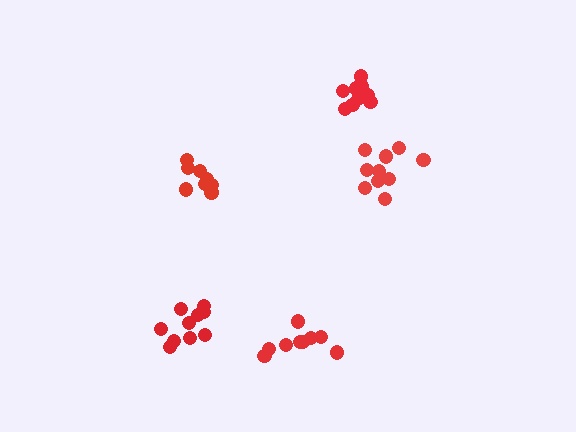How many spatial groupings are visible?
There are 5 spatial groupings.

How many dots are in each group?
Group 1: 9 dots, Group 2: 10 dots, Group 3: 10 dots, Group 4: 9 dots, Group 5: 9 dots (47 total).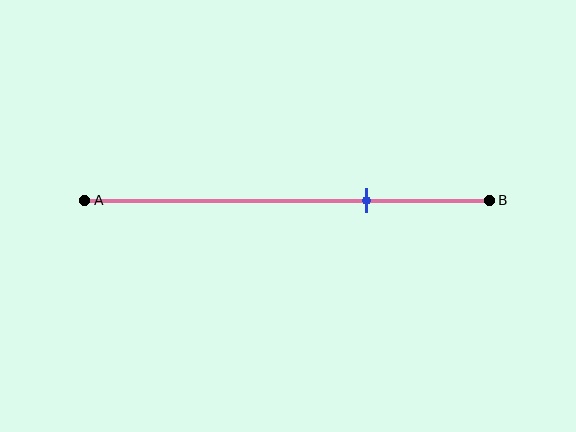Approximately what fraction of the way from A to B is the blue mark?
The blue mark is approximately 70% of the way from A to B.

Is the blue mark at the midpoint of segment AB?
No, the mark is at about 70% from A, not at the 50% midpoint.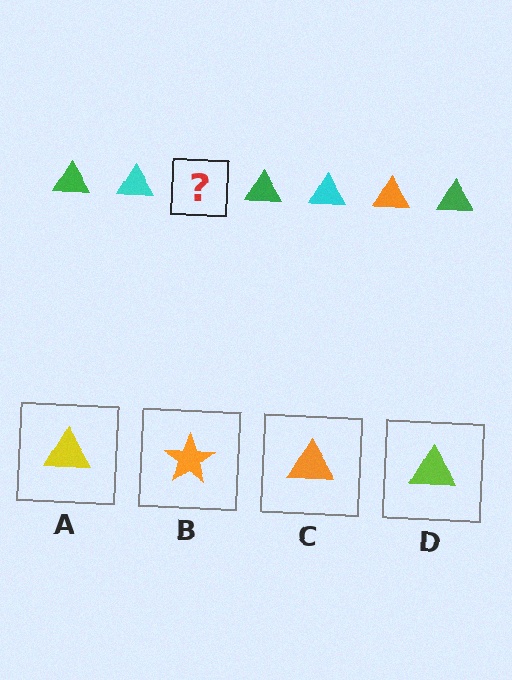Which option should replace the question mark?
Option C.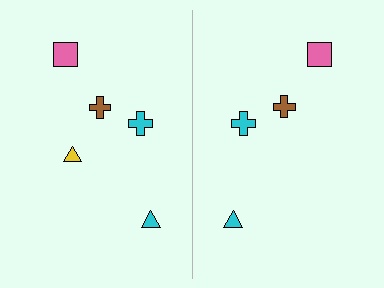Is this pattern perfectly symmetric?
No, the pattern is not perfectly symmetric. A yellow triangle is missing from the right side.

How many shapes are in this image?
There are 9 shapes in this image.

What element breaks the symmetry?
A yellow triangle is missing from the right side.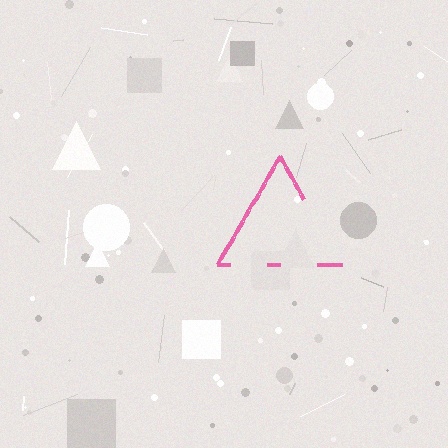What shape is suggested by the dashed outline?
The dashed outline suggests a triangle.